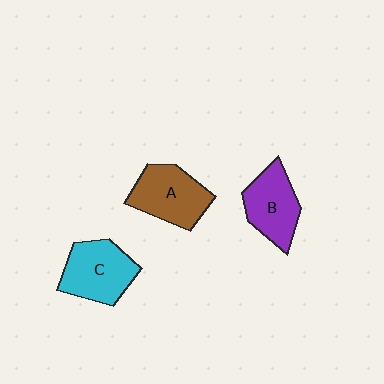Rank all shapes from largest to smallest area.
From largest to smallest: C (cyan), A (brown), B (purple).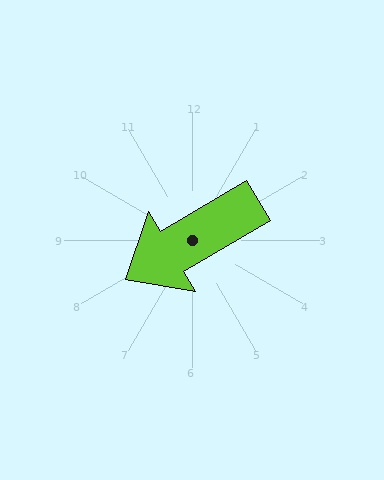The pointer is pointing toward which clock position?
Roughly 8 o'clock.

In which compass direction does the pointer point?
Southwest.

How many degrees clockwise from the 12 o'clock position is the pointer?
Approximately 240 degrees.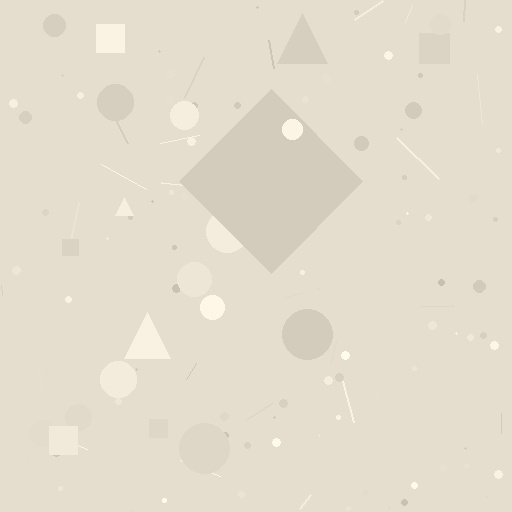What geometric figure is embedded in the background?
A diamond is embedded in the background.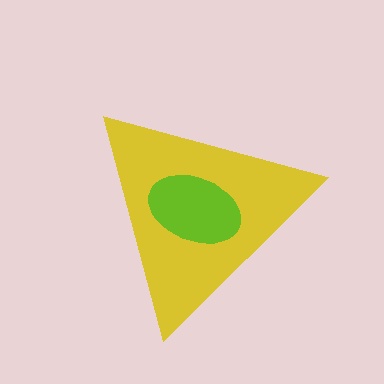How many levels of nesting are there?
2.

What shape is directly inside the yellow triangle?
The lime ellipse.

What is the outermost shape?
The yellow triangle.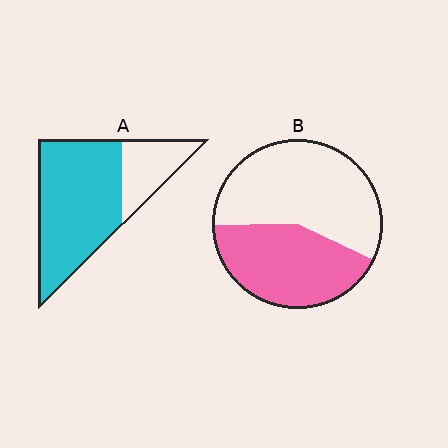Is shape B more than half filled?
No.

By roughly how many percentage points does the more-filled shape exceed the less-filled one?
By roughly 30 percentage points (A over B).